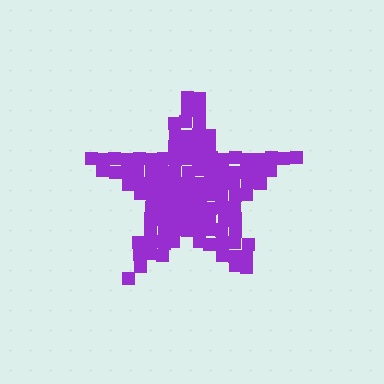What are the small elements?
The small elements are squares.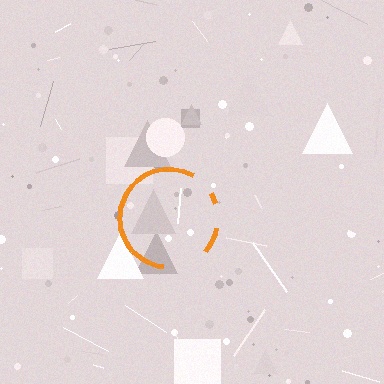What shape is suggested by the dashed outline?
The dashed outline suggests a circle.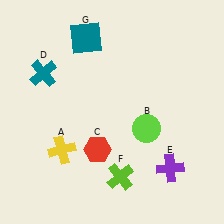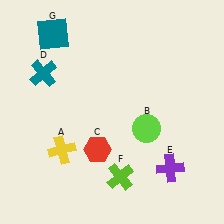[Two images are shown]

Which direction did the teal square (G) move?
The teal square (G) moved left.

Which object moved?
The teal square (G) moved left.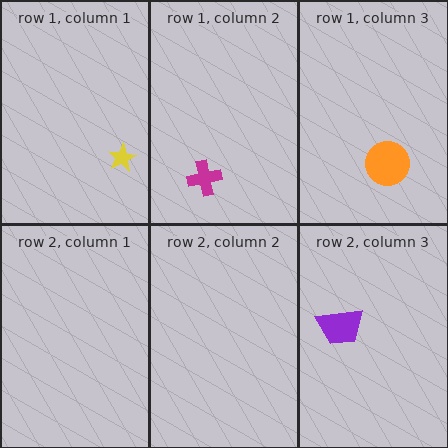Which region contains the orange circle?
The row 1, column 3 region.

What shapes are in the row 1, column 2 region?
The magenta cross.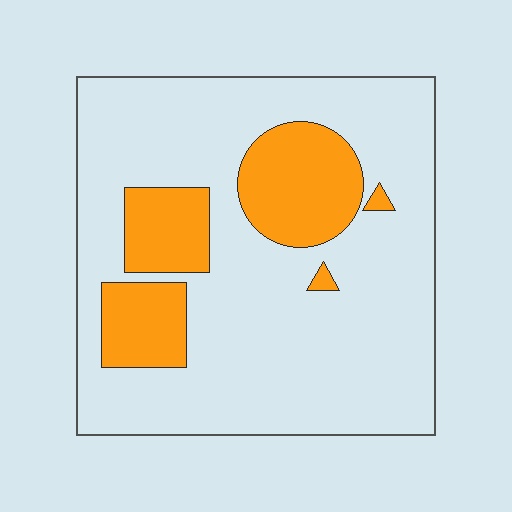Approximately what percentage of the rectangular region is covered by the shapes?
Approximately 20%.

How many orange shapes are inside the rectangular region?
5.